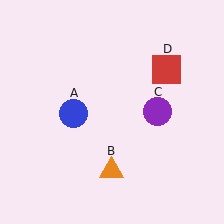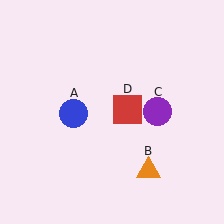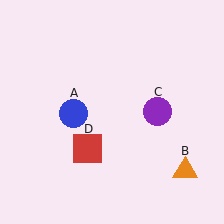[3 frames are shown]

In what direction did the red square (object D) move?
The red square (object D) moved down and to the left.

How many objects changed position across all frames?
2 objects changed position: orange triangle (object B), red square (object D).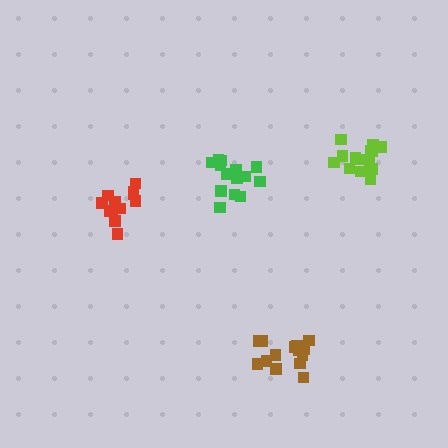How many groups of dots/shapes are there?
There are 4 groups.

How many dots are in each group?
Group 1: 12 dots, Group 2: 14 dots, Group 3: 15 dots, Group 4: 15 dots (56 total).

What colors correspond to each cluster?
The clusters are colored: red, green, lime, brown.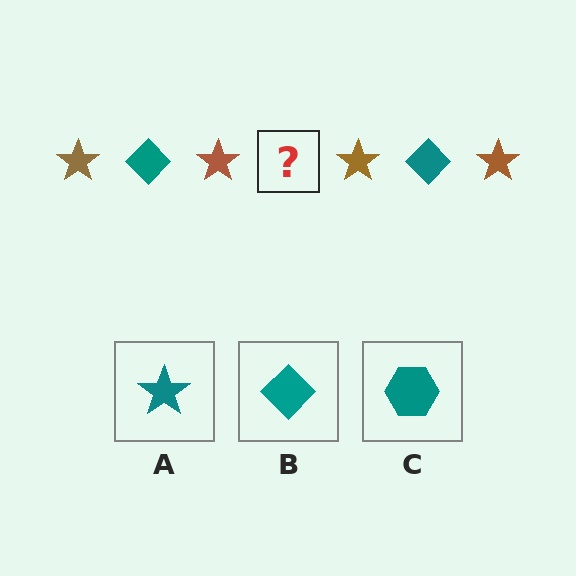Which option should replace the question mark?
Option B.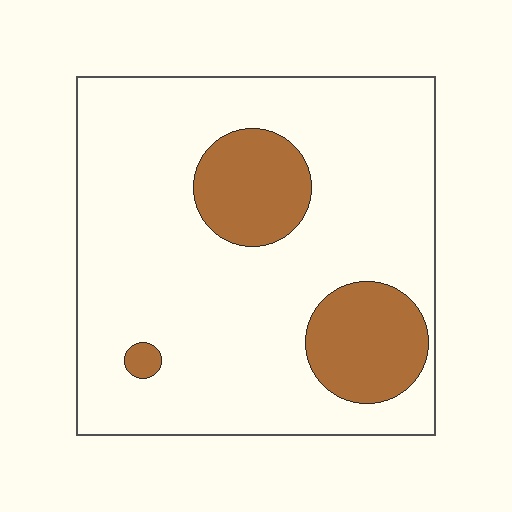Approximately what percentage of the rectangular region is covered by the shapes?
Approximately 20%.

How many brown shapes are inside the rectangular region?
3.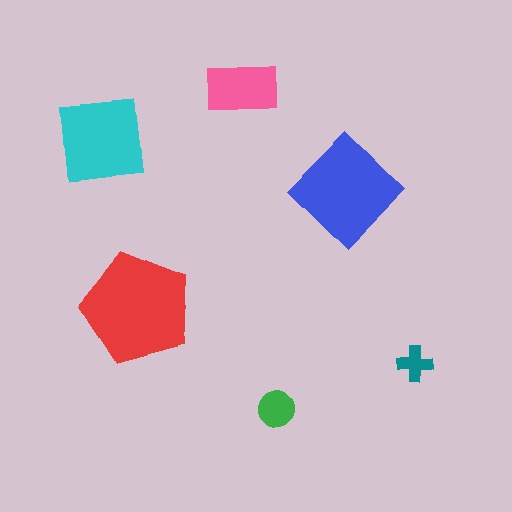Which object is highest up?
The pink rectangle is topmost.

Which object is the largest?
The red pentagon.